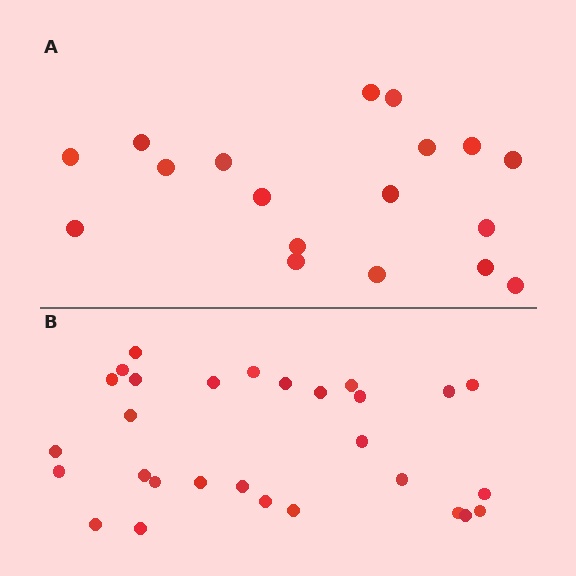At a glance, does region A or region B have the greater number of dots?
Region B (the bottom region) has more dots.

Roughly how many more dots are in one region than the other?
Region B has roughly 12 or so more dots than region A.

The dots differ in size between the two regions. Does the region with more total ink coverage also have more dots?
No. Region A has more total ink coverage because its dots are larger, but region B actually contains more individual dots. Total area can be misleading — the number of items is what matters here.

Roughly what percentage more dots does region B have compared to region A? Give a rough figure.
About 60% more.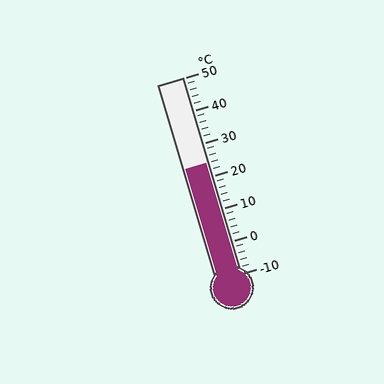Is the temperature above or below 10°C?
The temperature is above 10°C.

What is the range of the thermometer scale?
The thermometer scale ranges from -10°C to 50°C.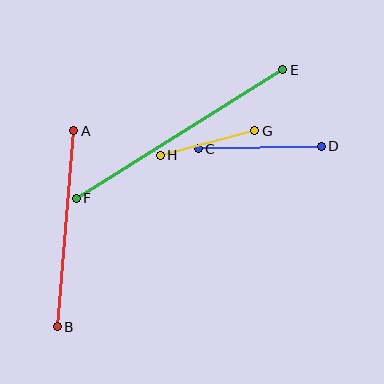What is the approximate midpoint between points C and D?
The midpoint is at approximately (260, 148) pixels.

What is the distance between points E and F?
The distance is approximately 244 pixels.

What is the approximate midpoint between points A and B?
The midpoint is at approximately (65, 229) pixels.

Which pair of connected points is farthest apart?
Points E and F are farthest apart.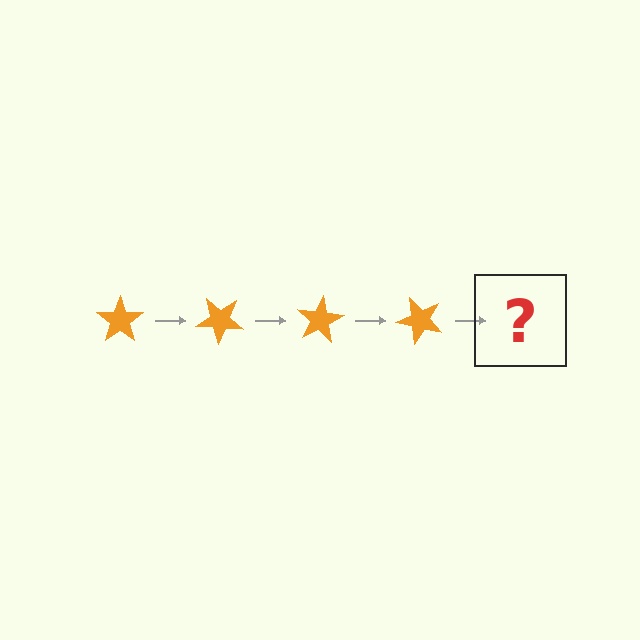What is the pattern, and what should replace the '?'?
The pattern is that the star rotates 40 degrees each step. The '?' should be an orange star rotated 160 degrees.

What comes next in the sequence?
The next element should be an orange star rotated 160 degrees.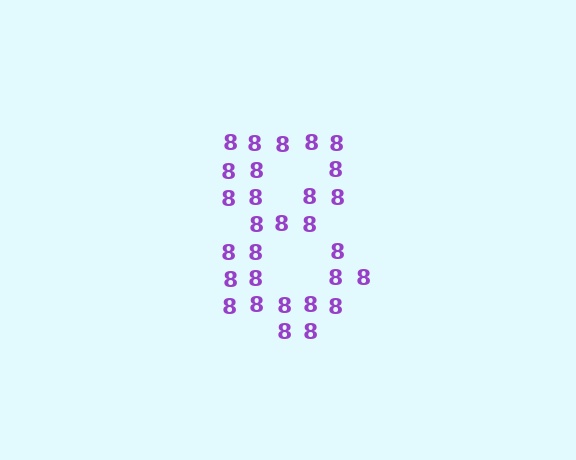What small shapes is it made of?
It is made of small digit 8's.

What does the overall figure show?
The overall figure shows the digit 8.